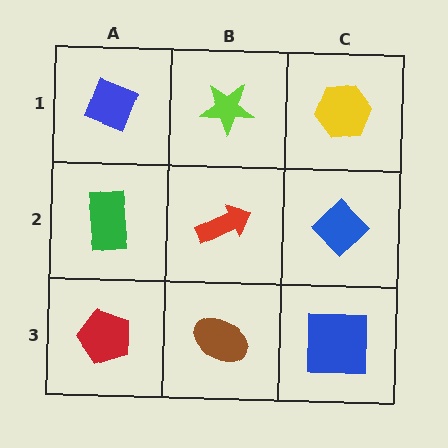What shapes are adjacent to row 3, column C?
A blue diamond (row 2, column C), a brown ellipse (row 3, column B).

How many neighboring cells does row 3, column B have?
3.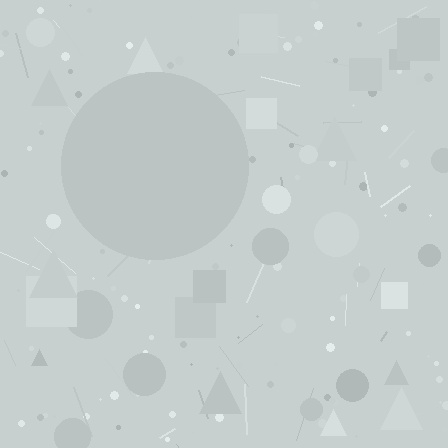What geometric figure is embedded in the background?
A circle is embedded in the background.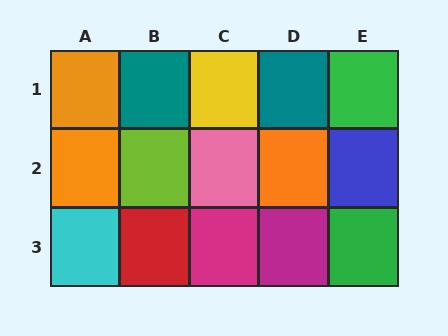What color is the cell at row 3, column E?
Green.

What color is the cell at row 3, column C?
Magenta.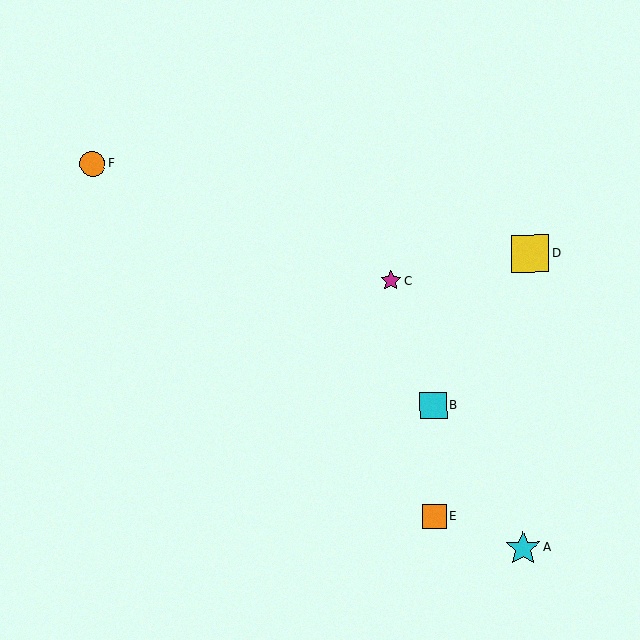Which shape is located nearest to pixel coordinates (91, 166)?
The orange circle (labeled F) at (93, 163) is nearest to that location.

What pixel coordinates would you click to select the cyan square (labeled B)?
Click at (433, 406) to select the cyan square B.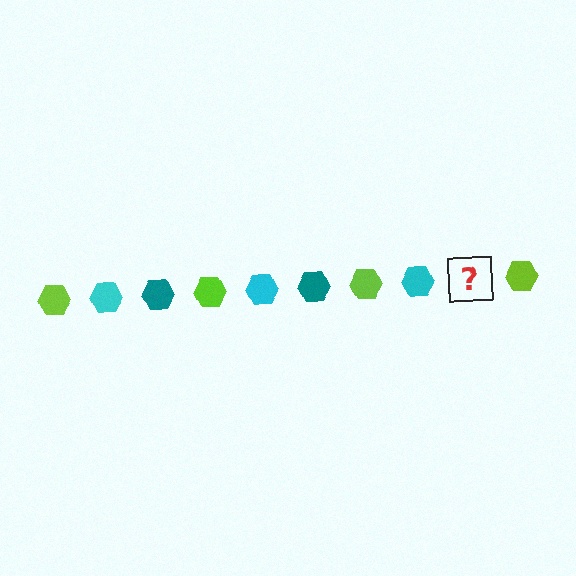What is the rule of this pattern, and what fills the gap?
The rule is that the pattern cycles through lime, cyan, teal hexagons. The gap should be filled with a teal hexagon.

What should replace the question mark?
The question mark should be replaced with a teal hexagon.